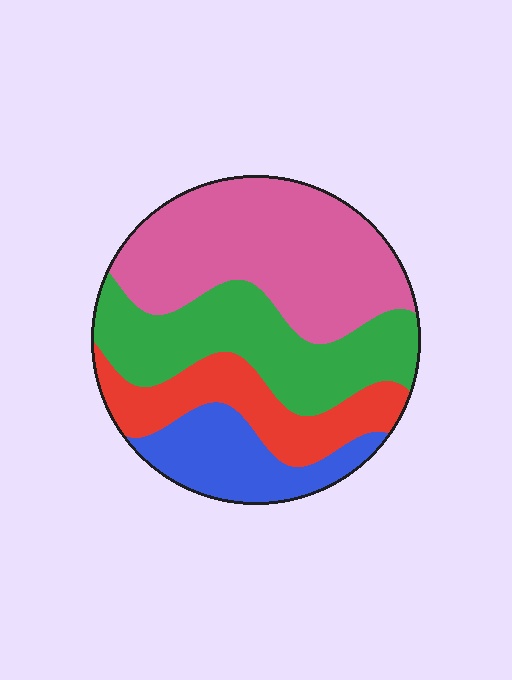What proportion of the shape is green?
Green covers around 30% of the shape.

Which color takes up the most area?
Pink, at roughly 40%.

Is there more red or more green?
Green.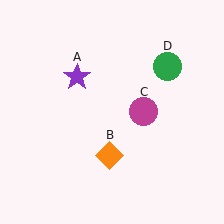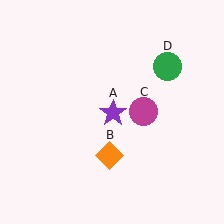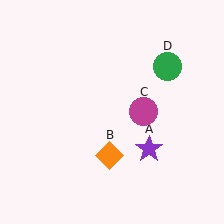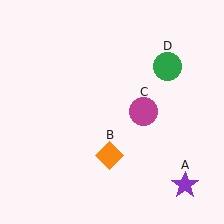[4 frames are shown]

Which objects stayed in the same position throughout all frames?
Orange diamond (object B) and magenta circle (object C) and green circle (object D) remained stationary.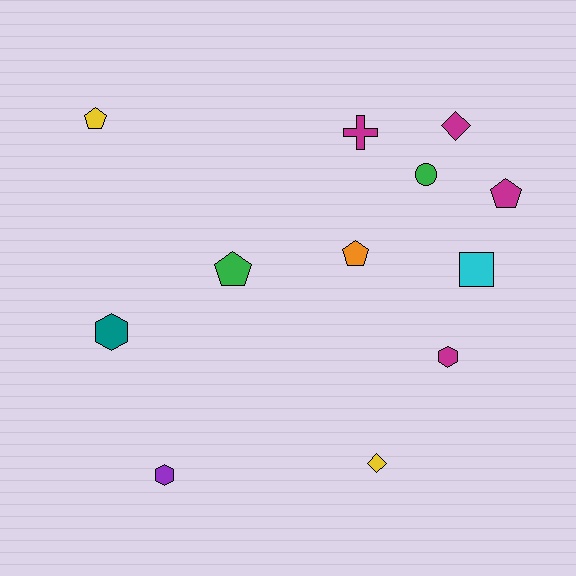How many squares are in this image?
There is 1 square.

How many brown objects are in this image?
There are no brown objects.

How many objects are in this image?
There are 12 objects.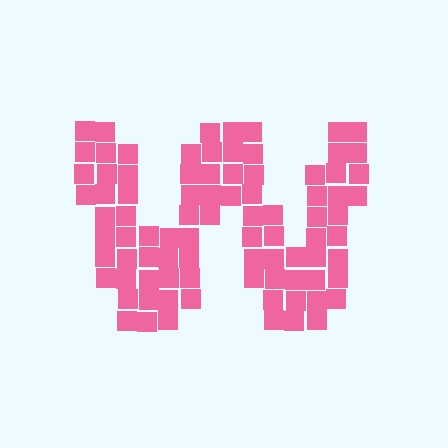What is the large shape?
The large shape is the letter W.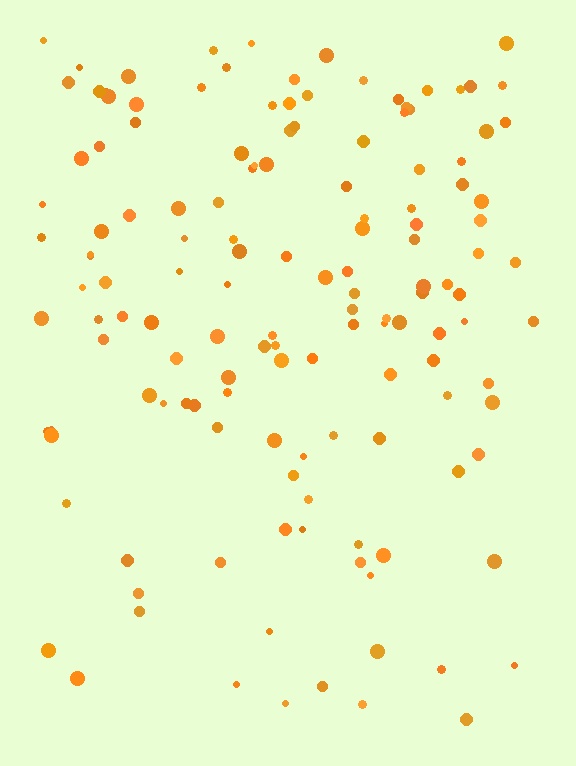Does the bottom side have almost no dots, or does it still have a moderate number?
Still a moderate number, just noticeably fewer than the top.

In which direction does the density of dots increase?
From bottom to top, with the top side densest.